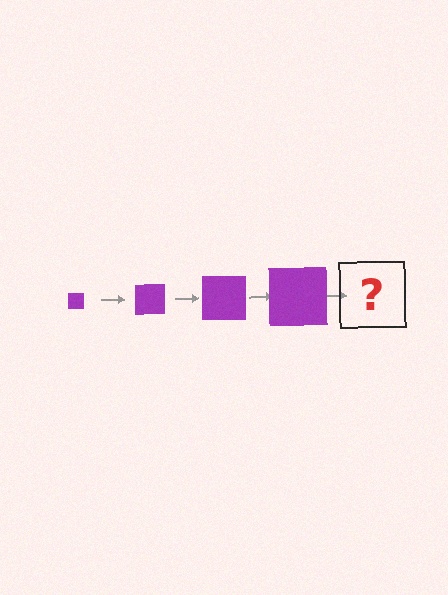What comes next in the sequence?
The next element should be a purple square, larger than the previous one.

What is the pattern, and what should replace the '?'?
The pattern is that the square gets progressively larger each step. The '?' should be a purple square, larger than the previous one.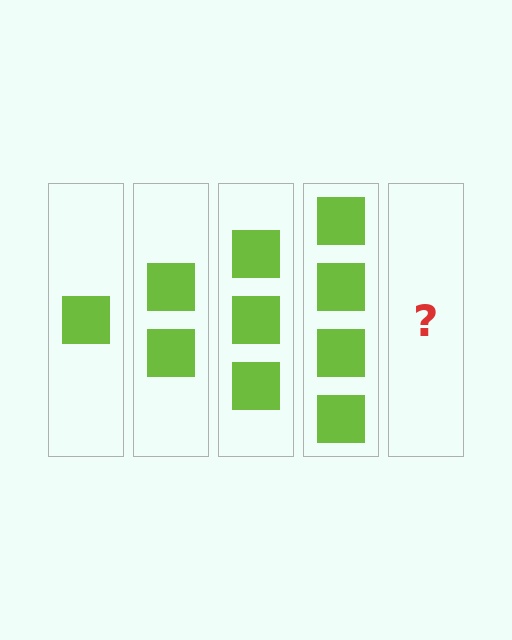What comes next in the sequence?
The next element should be 5 squares.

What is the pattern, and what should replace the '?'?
The pattern is that each step adds one more square. The '?' should be 5 squares.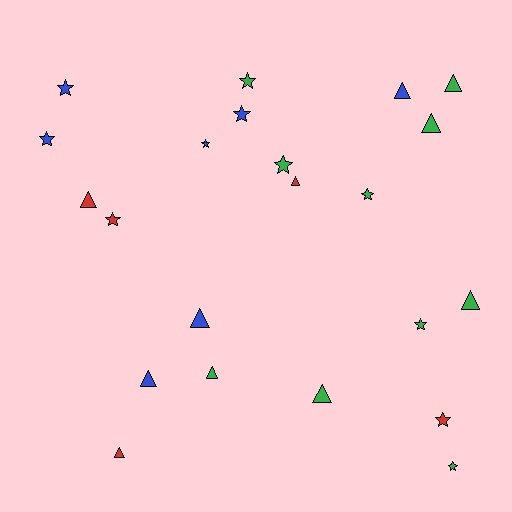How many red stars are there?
There are 2 red stars.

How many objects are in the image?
There are 22 objects.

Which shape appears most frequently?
Star, with 11 objects.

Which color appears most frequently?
Green, with 10 objects.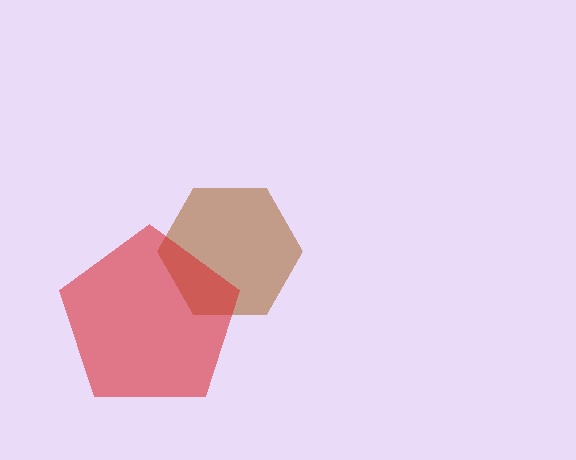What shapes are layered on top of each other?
The layered shapes are: a brown hexagon, a red pentagon.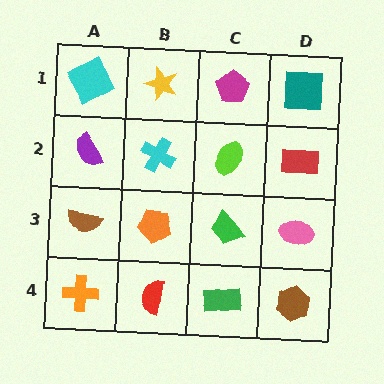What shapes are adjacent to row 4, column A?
A brown semicircle (row 3, column A), a red semicircle (row 4, column B).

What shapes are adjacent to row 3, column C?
A lime ellipse (row 2, column C), a green rectangle (row 4, column C), an orange pentagon (row 3, column B), a pink ellipse (row 3, column D).